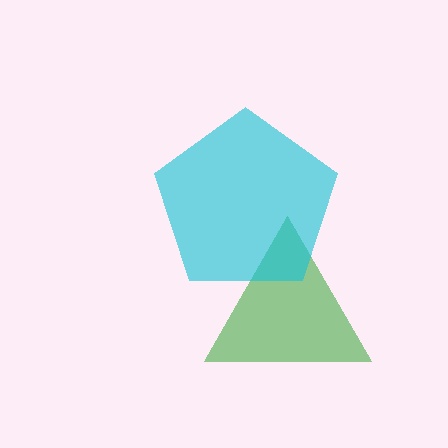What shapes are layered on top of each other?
The layered shapes are: a green triangle, a cyan pentagon.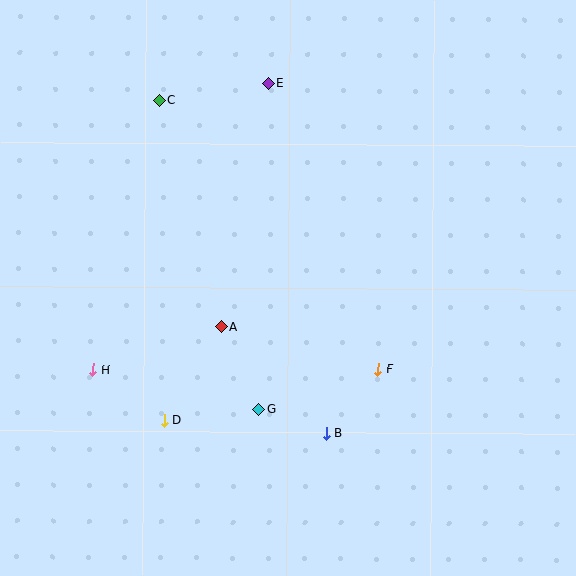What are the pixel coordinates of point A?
Point A is at (221, 327).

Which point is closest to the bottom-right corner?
Point F is closest to the bottom-right corner.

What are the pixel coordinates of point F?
Point F is at (378, 369).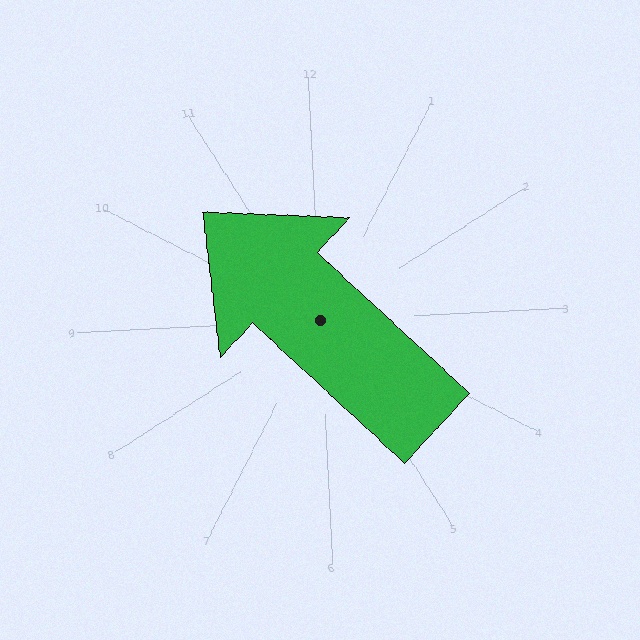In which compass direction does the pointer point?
Northwest.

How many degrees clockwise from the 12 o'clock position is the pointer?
Approximately 316 degrees.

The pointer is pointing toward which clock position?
Roughly 11 o'clock.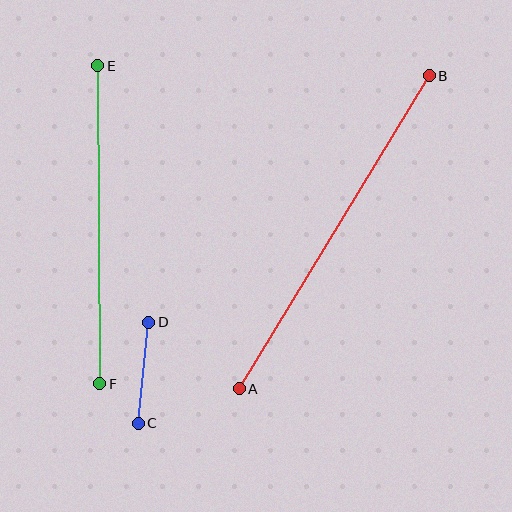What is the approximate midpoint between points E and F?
The midpoint is at approximately (99, 225) pixels.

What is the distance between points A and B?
The distance is approximately 366 pixels.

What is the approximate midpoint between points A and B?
The midpoint is at approximately (334, 232) pixels.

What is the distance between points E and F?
The distance is approximately 318 pixels.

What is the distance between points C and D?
The distance is approximately 102 pixels.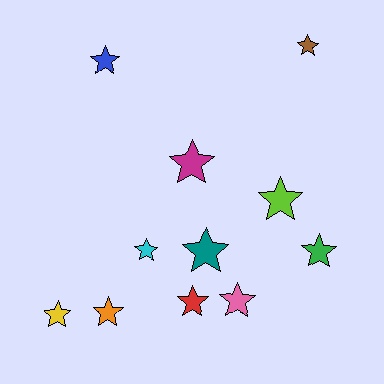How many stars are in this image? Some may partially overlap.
There are 11 stars.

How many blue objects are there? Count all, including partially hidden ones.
There is 1 blue object.